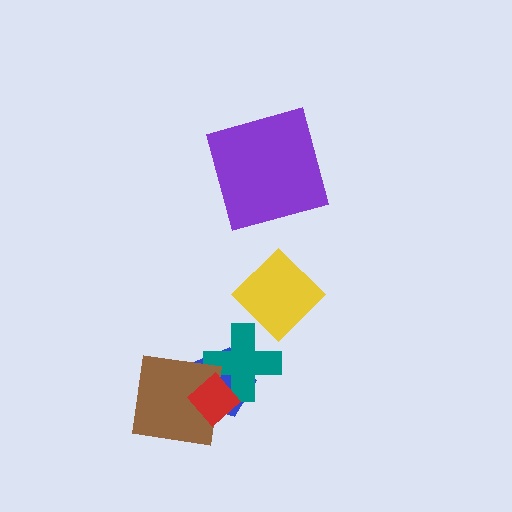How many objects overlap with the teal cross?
3 objects overlap with the teal cross.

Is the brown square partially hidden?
Yes, it is partially covered by another shape.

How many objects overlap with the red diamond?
3 objects overlap with the red diamond.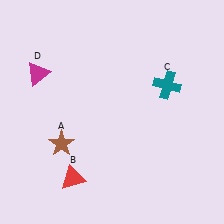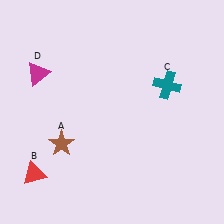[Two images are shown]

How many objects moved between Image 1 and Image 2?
1 object moved between the two images.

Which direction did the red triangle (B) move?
The red triangle (B) moved left.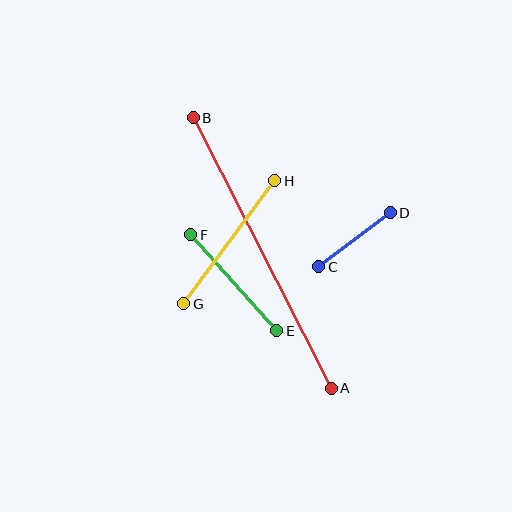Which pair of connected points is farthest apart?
Points A and B are farthest apart.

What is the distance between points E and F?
The distance is approximately 129 pixels.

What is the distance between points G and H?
The distance is approximately 153 pixels.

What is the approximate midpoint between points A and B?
The midpoint is at approximately (262, 253) pixels.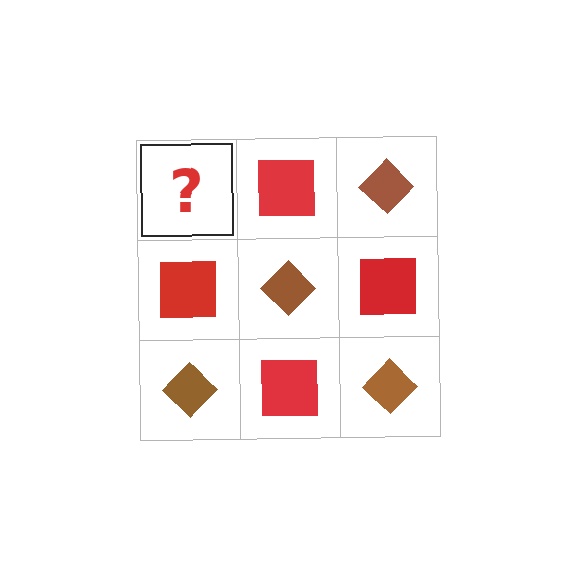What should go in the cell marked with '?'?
The missing cell should contain a brown diamond.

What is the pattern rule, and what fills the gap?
The rule is that it alternates brown diamond and red square in a checkerboard pattern. The gap should be filled with a brown diamond.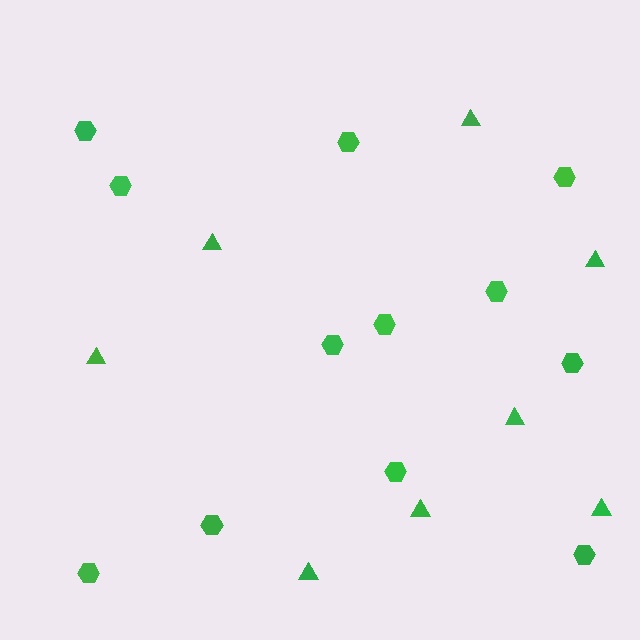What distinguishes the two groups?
There are 2 groups: one group of triangles (8) and one group of hexagons (12).